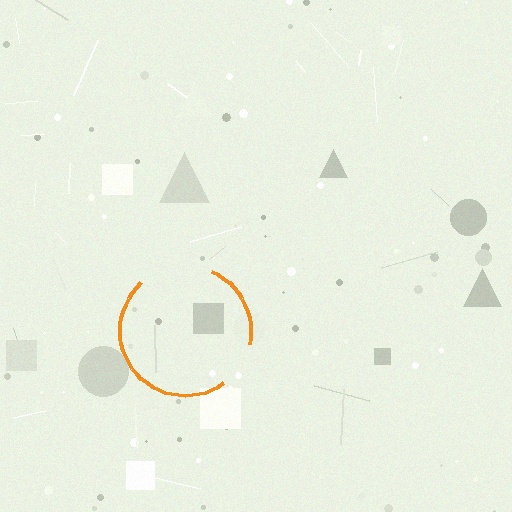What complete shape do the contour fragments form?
The contour fragments form a circle.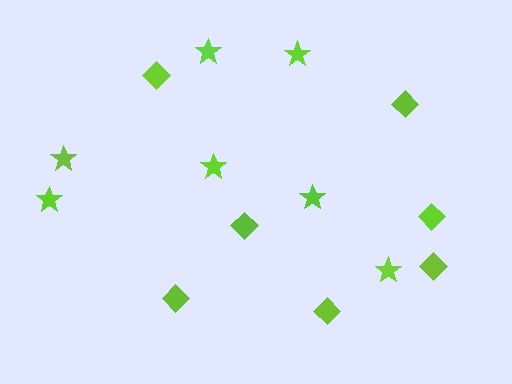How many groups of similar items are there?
There are 2 groups: one group of stars (7) and one group of diamonds (7).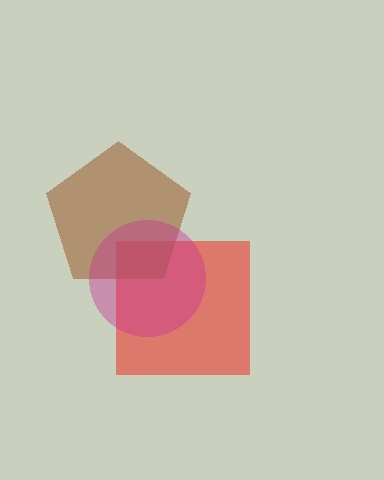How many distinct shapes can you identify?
There are 3 distinct shapes: a red square, a brown pentagon, a magenta circle.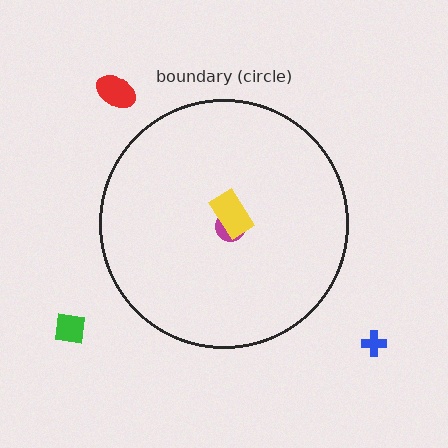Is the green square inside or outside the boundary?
Outside.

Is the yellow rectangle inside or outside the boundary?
Inside.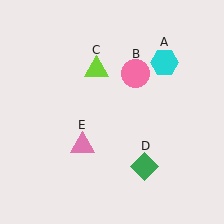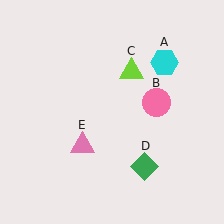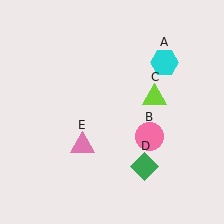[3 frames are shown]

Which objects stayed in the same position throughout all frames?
Cyan hexagon (object A) and green diamond (object D) and pink triangle (object E) remained stationary.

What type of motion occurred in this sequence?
The pink circle (object B), lime triangle (object C) rotated clockwise around the center of the scene.